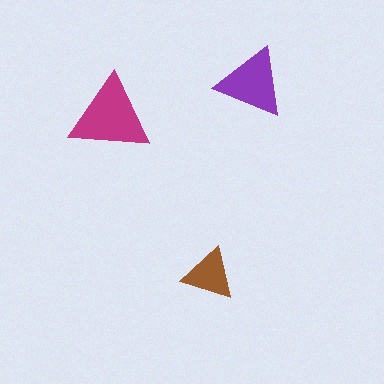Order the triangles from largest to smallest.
the magenta one, the purple one, the brown one.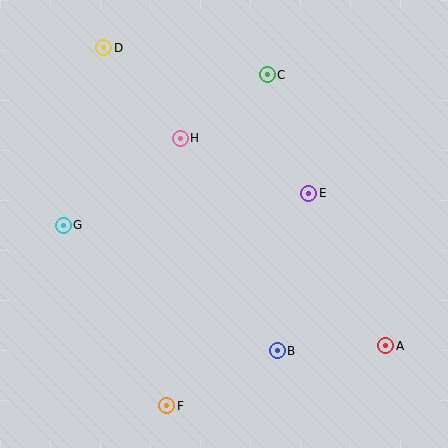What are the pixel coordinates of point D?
Point D is at (104, 48).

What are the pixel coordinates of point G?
Point G is at (63, 225).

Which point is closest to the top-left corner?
Point D is closest to the top-left corner.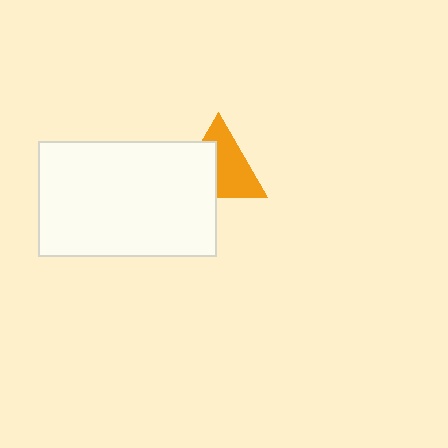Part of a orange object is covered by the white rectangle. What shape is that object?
It is a triangle.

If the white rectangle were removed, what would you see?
You would see the complete orange triangle.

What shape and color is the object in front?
The object in front is a white rectangle.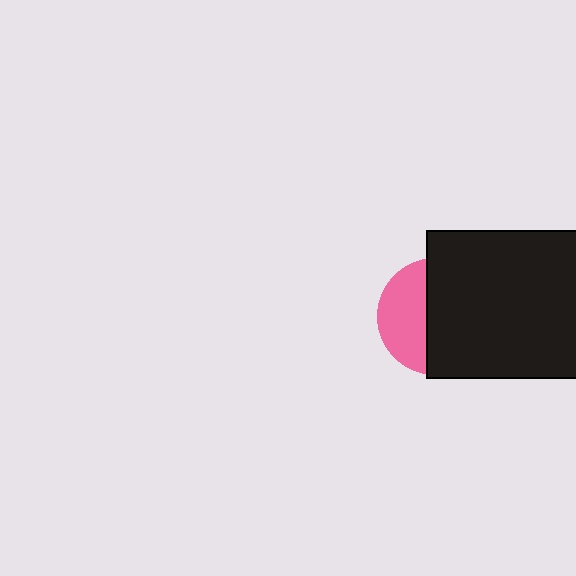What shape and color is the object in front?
The object in front is a black rectangle.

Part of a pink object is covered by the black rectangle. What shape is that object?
It is a circle.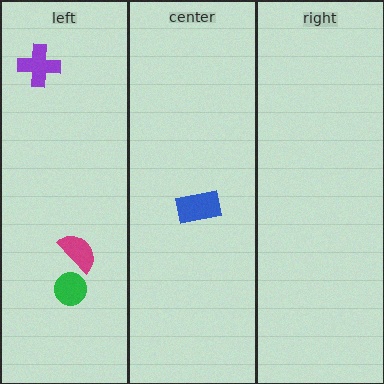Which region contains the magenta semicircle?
The left region.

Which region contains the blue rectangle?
The center region.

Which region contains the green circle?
The left region.